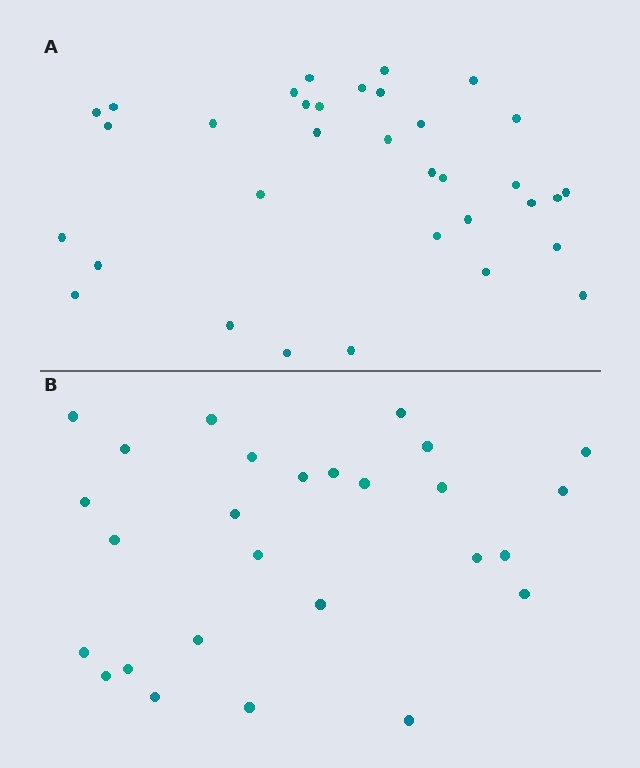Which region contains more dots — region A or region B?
Region A (the top region) has more dots.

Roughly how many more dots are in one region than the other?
Region A has roughly 8 or so more dots than region B.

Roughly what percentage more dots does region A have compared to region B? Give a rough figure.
About 25% more.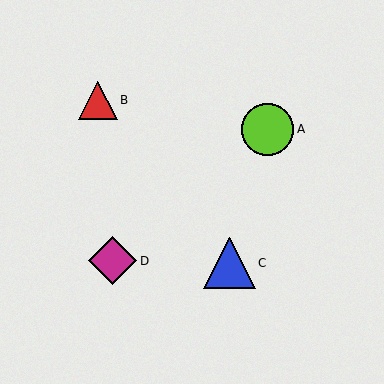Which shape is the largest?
The lime circle (labeled A) is the largest.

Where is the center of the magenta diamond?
The center of the magenta diamond is at (113, 261).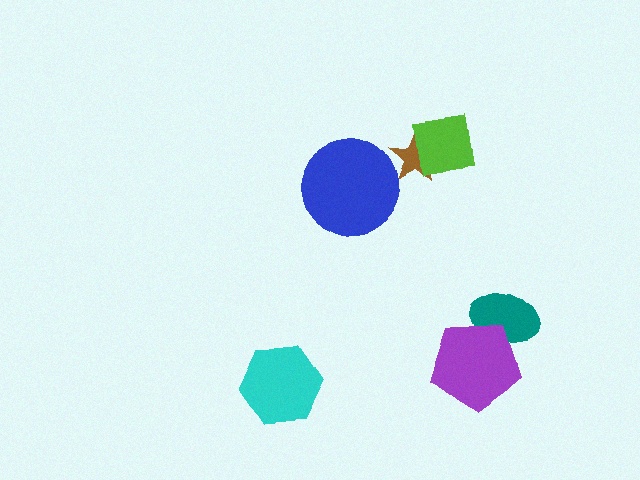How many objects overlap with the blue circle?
0 objects overlap with the blue circle.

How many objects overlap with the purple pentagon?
1 object overlaps with the purple pentagon.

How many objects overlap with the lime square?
1 object overlaps with the lime square.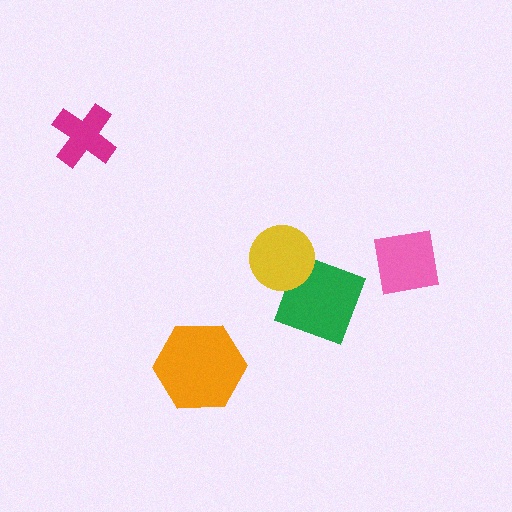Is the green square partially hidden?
Yes, it is partially covered by another shape.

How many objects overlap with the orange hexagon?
0 objects overlap with the orange hexagon.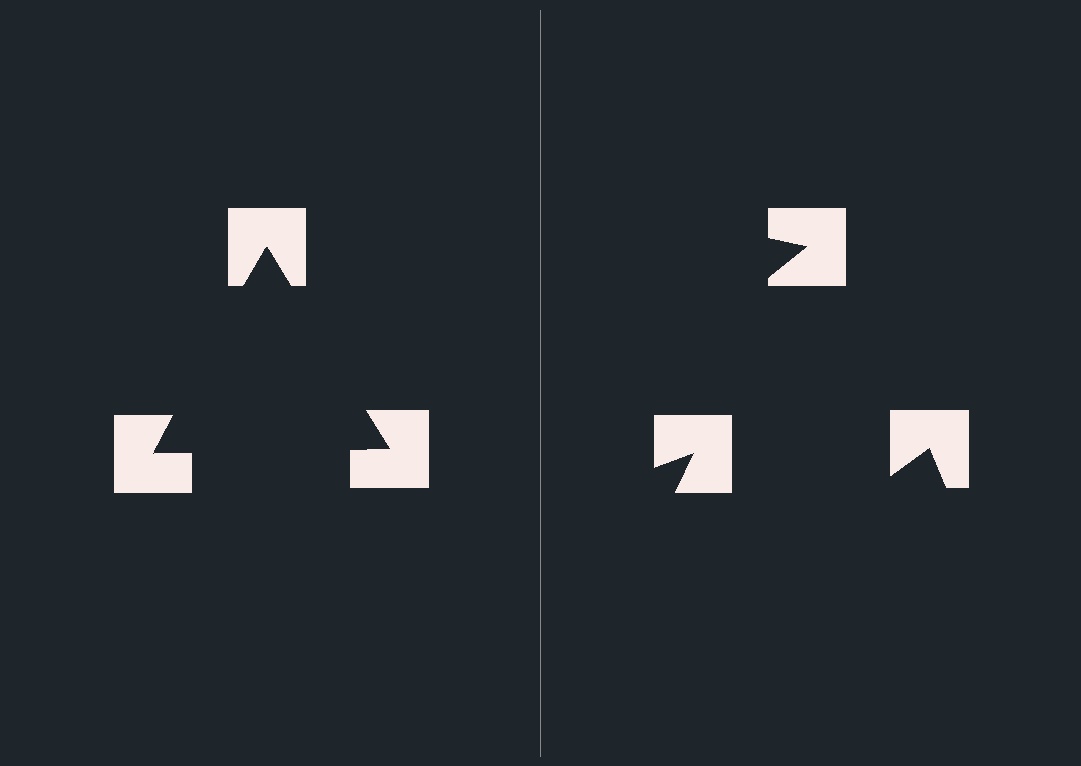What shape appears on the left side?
An illusory triangle.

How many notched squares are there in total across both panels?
6 — 3 on each side.